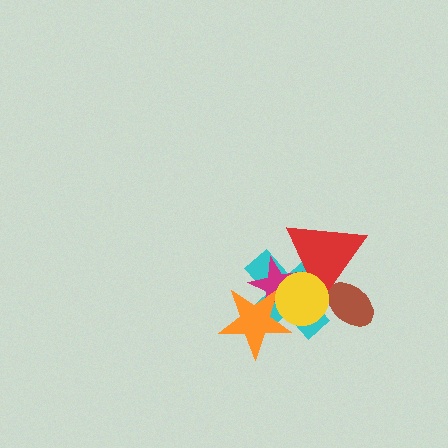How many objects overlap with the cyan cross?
5 objects overlap with the cyan cross.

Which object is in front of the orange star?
The yellow circle is in front of the orange star.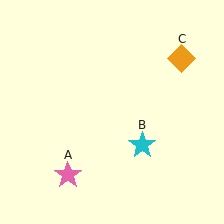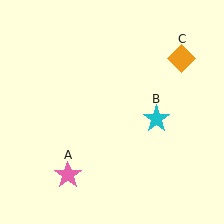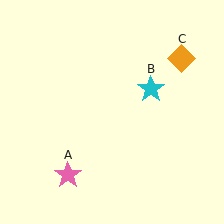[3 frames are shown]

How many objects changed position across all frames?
1 object changed position: cyan star (object B).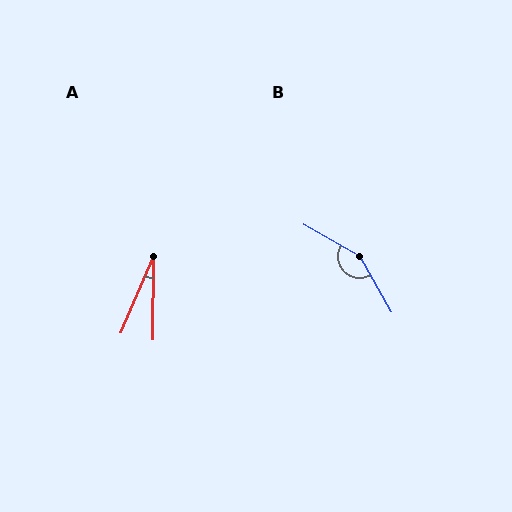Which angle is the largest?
B, at approximately 148 degrees.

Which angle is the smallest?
A, at approximately 22 degrees.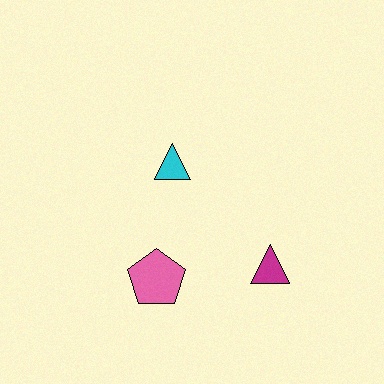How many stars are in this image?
There are no stars.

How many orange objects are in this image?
There are no orange objects.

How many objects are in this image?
There are 3 objects.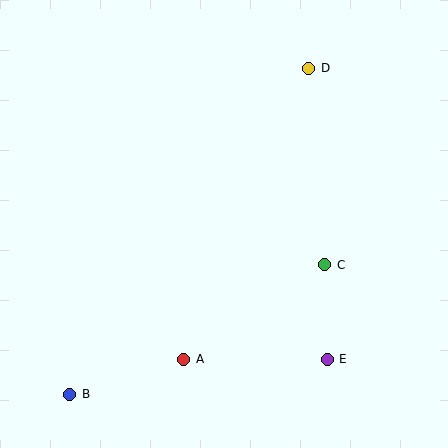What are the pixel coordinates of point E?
Point E is at (327, 359).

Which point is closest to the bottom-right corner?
Point E is closest to the bottom-right corner.